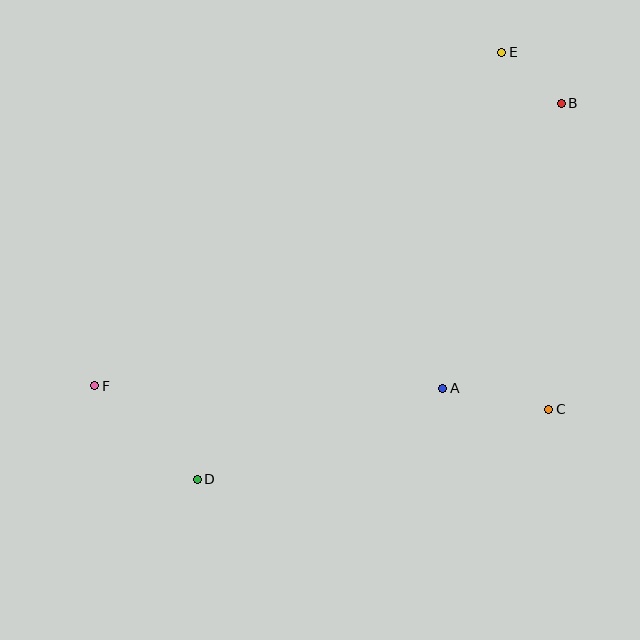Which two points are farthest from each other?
Points B and F are farthest from each other.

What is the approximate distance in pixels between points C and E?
The distance between C and E is approximately 360 pixels.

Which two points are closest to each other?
Points B and E are closest to each other.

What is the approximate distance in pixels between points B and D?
The distance between B and D is approximately 523 pixels.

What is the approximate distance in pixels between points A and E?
The distance between A and E is approximately 341 pixels.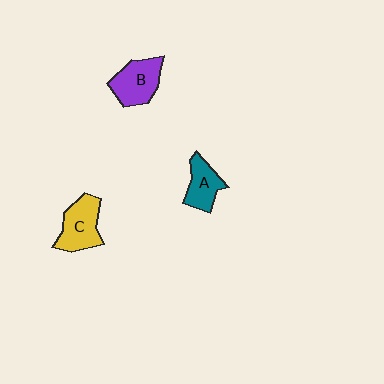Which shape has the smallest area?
Shape A (teal).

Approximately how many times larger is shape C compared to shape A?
Approximately 1.3 times.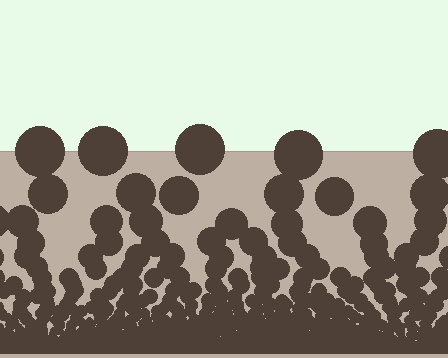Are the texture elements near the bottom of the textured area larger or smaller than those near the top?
Smaller. The gradient is inverted — elements near the bottom are smaller and denser.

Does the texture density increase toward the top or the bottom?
Density increases toward the bottom.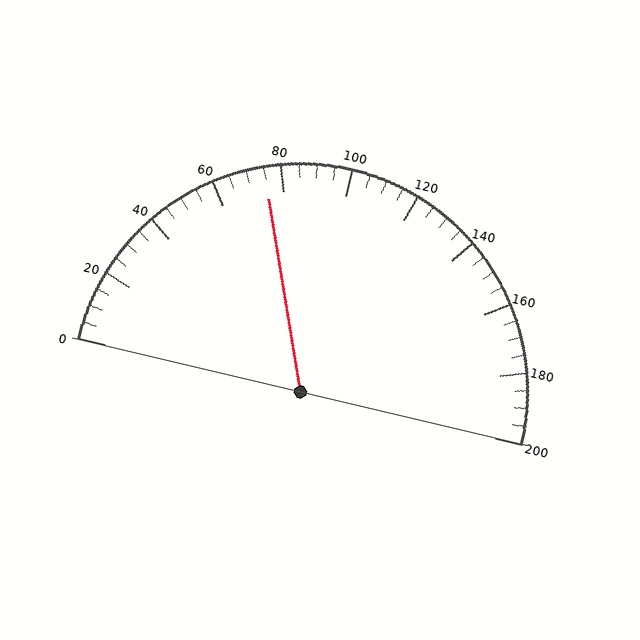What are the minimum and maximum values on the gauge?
The gauge ranges from 0 to 200.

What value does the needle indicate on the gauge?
The needle indicates approximately 75.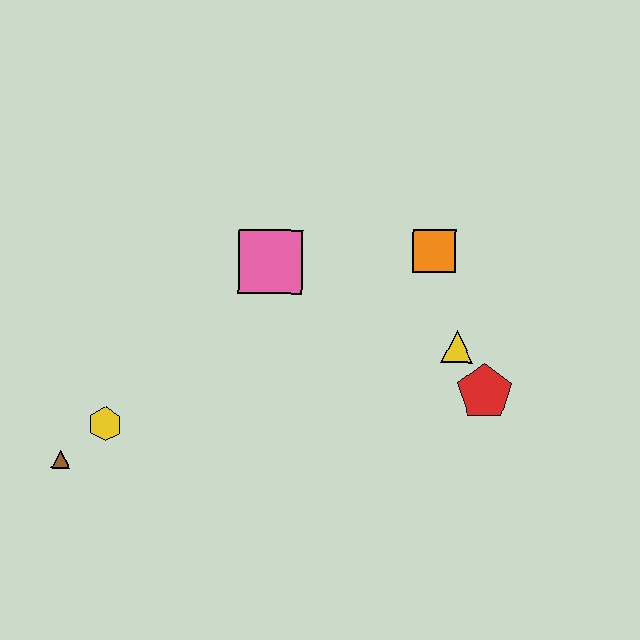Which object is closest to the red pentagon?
The yellow triangle is closest to the red pentagon.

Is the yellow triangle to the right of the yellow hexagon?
Yes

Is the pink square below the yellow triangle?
No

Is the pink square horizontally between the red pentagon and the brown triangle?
Yes